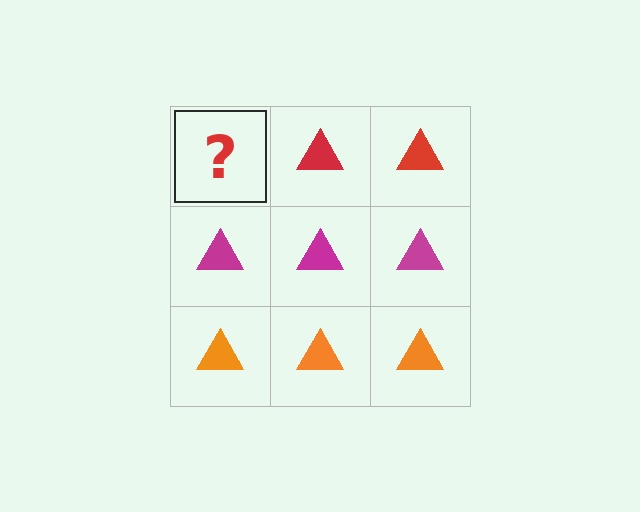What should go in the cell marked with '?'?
The missing cell should contain a red triangle.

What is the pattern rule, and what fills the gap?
The rule is that each row has a consistent color. The gap should be filled with a red triangle.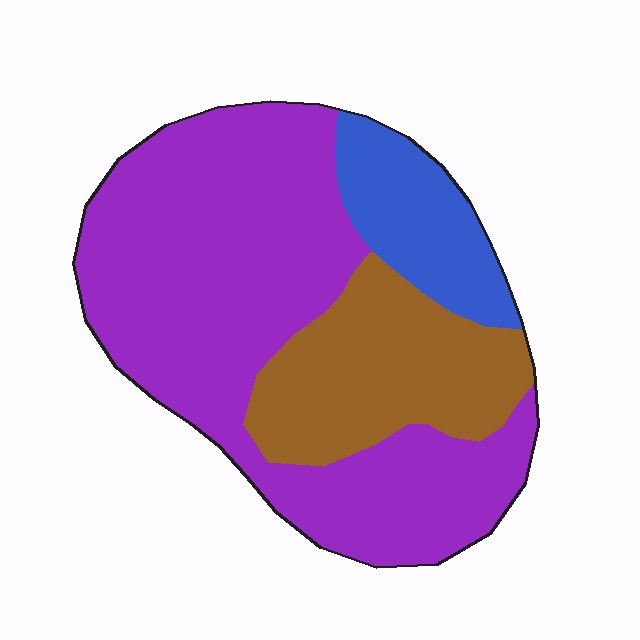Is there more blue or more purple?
Purple.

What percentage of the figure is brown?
Brown takes up about one quarter (1/4) of the figure.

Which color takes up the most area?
Purple, at roughly 60%.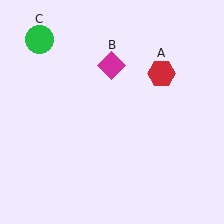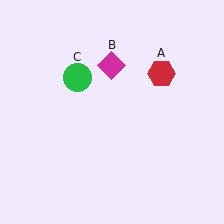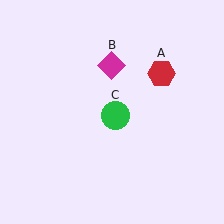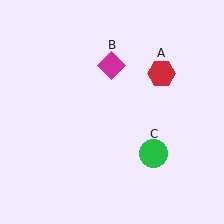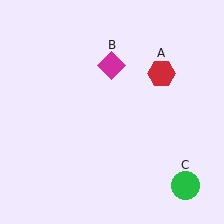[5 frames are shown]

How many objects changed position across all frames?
1 object changed position: green circle (object C).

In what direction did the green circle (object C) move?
The green circle (object C) moved down and to the right.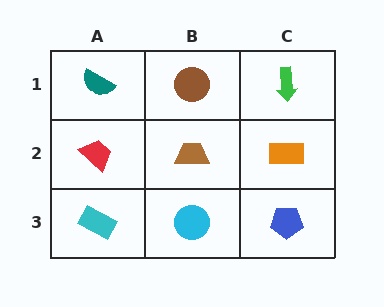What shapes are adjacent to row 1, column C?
An orange rectangle (row 2, column C), a brown circle (row 1, column B).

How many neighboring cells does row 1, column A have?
2.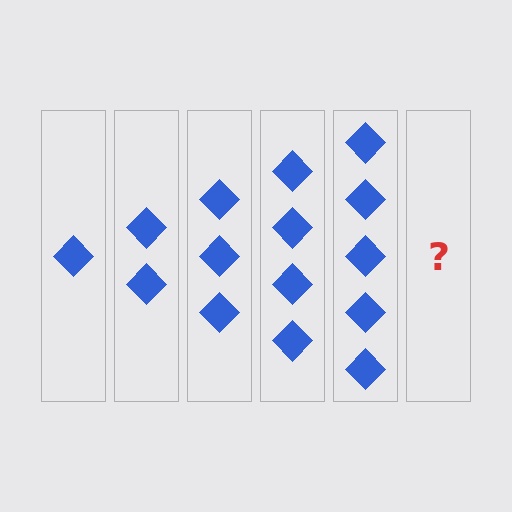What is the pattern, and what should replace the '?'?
The pattern is that each step adds one more diamond. The '?' should be 6 diamonds.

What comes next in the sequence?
The next element should be 6 diamonds.